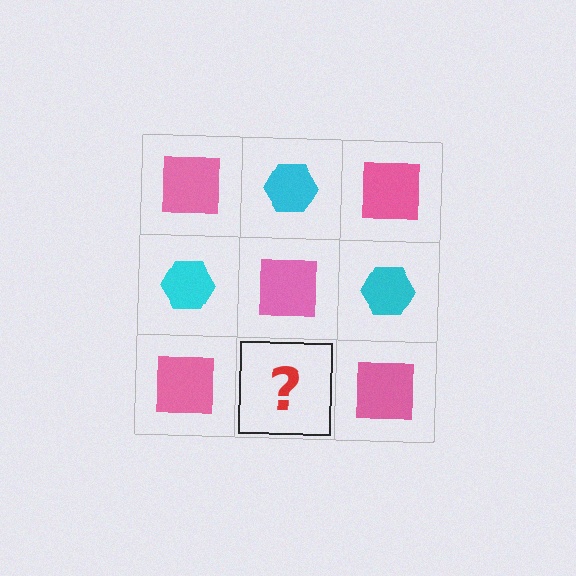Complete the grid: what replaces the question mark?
The question mark should be replaced with a cyan hexagon.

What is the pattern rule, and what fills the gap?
The rule is that it alternates pink square and cyan hexagon in a checkerboard pattern. The gap should be filled with a cyan hexagon.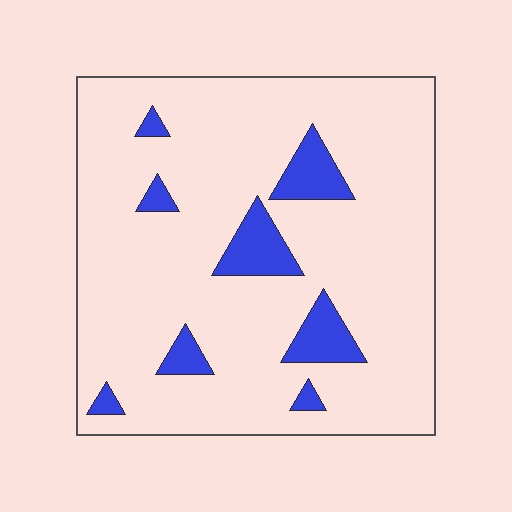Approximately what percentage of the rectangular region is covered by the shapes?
Approximately 10%.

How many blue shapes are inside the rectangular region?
8.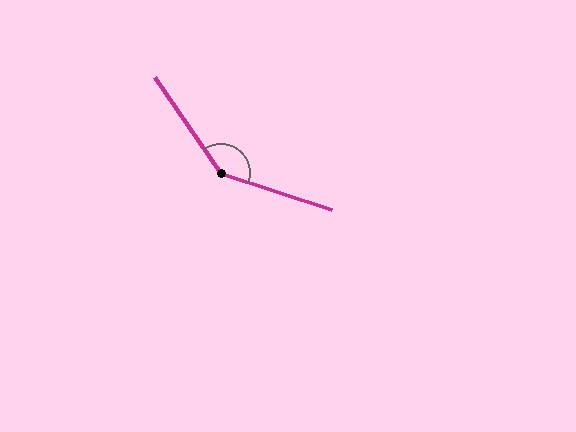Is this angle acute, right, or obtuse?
It is obtuse.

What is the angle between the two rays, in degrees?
Approximately 143 degrees.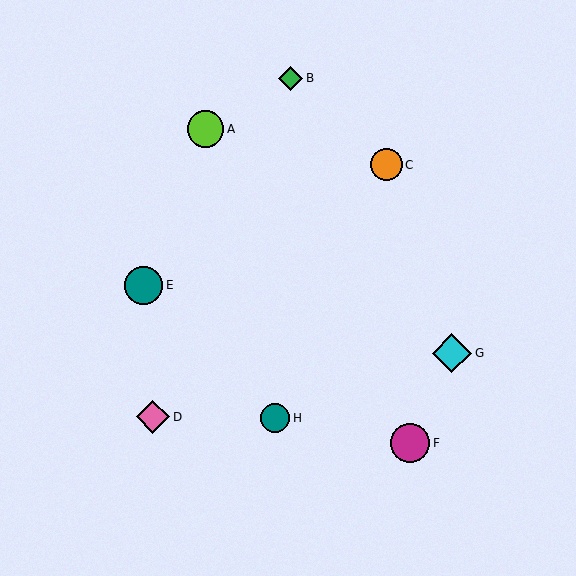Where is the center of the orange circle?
The center of the orange circle is at (386, 165).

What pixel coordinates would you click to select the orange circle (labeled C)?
Click at (386, 165) to select the orange circle C.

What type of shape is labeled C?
Shape C is an orange circle.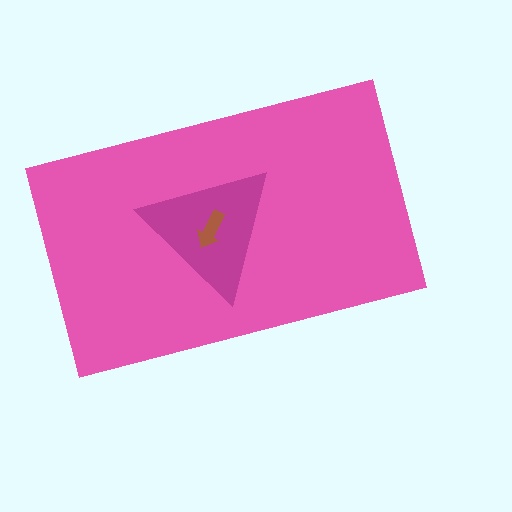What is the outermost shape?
The pink rectangle.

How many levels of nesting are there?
3.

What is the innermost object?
The brown arrow.